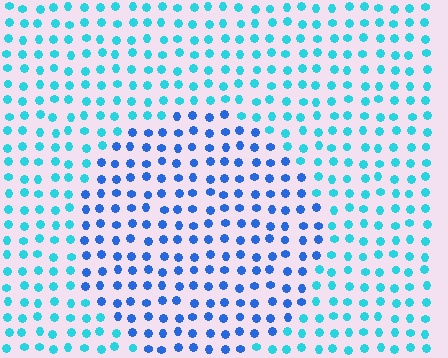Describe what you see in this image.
The image is filled with small cyan elements in a uniform arrangement. A circle-shaped region is visible where the elements are tinted to a slightly different hue, forming a subtle color boundary.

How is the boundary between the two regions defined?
The boundary is defined purely by a slight shift in hue (about 36 degrees). Spacing, size, and orientation are identical on both sides.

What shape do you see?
I see a circle.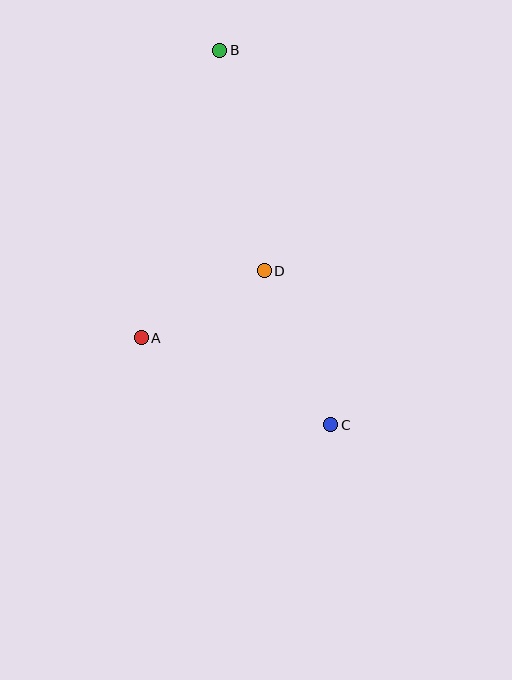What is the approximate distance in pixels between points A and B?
The distance between A and B is approximately 298 pixels.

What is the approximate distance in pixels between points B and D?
The distance between B and D is approximately 225 pixels.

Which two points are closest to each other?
Points A and D are closest to each other.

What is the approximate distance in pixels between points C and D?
The distance between C and D is approximately 168 pixels.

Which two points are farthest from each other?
Points B and C are farthest from each other.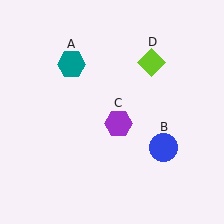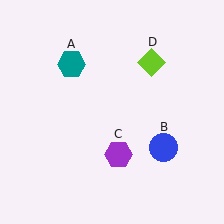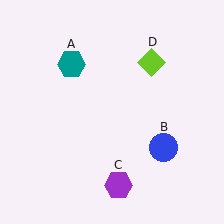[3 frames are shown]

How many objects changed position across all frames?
1 object changed position: purple hexagon (object C).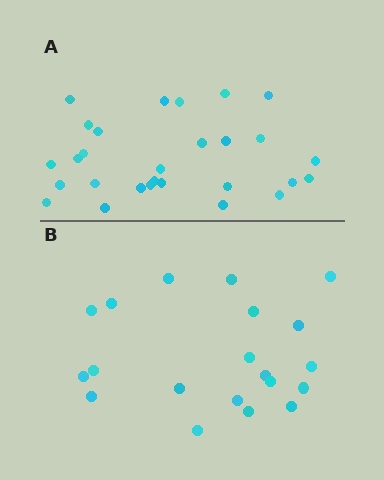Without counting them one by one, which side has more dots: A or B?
Region A (the top region) has more dots.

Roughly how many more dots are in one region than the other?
Region A has roughly 8 or so more dots than region B.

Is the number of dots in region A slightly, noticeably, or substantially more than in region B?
Region A has noticeably more, but not dramatically so. The ratio is roughly 1.4 to 1.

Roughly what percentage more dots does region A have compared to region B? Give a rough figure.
About 40% more.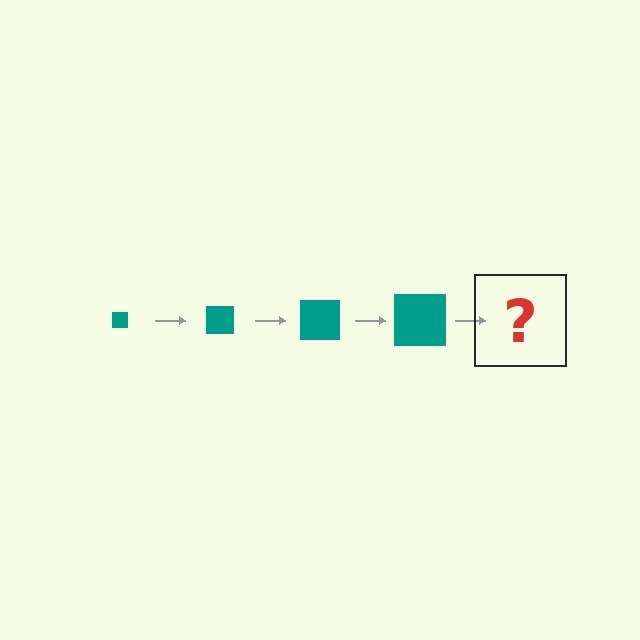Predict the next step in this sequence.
The next step is a teal square, larger than the previous one.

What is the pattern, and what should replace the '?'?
The pattern is that the square gets progressively larger each step. The '?' should be a teal square, larger than the previous one.